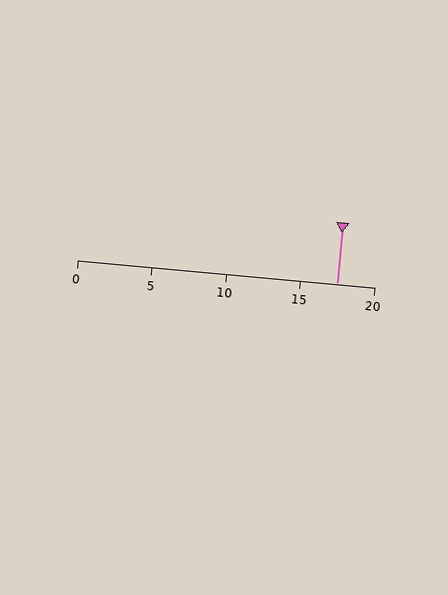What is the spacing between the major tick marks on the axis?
The major ticks are spaced 5 apart.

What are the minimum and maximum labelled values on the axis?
The axis runs from 0 to 20.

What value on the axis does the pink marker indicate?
The marker indicates approximately 17.5.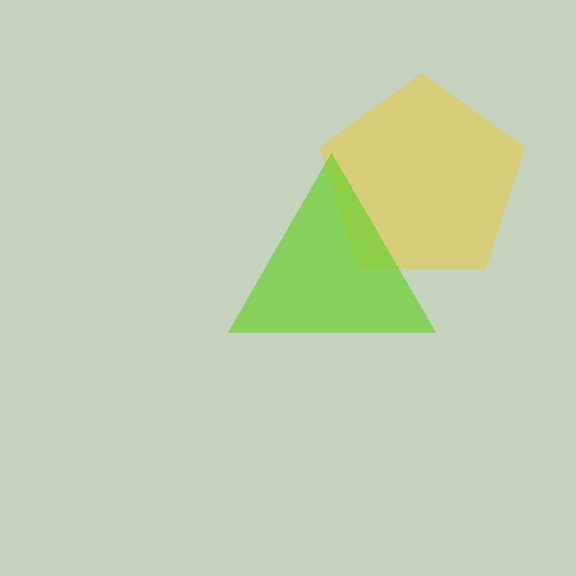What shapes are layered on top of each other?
The layered shapes are: a yellow pentagon, a lime triangle.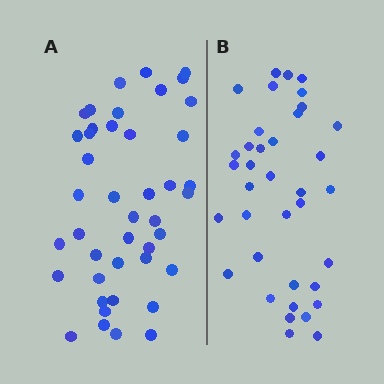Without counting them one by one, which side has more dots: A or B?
Region A (the left region) has more dots.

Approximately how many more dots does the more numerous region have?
Region A has about 6 more dots than region B.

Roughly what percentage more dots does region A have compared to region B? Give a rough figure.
About 15% more.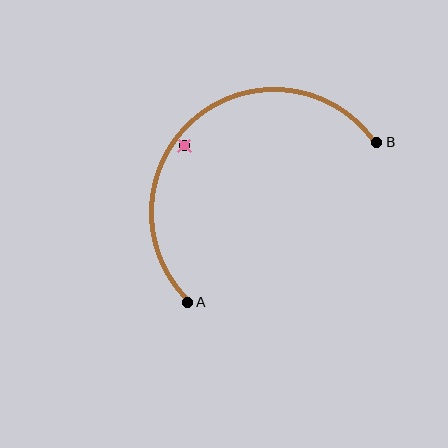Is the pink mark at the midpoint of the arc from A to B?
No — the pink mark does not lie on the arc at all. It sits slightly inside the curve.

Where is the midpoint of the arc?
The arc midpoint is the point on the curve farthest from the straight line joining A and B. It sits above and to the left of that line.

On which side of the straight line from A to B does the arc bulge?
The arc bulges above and to the left of the straight line connecting A and B.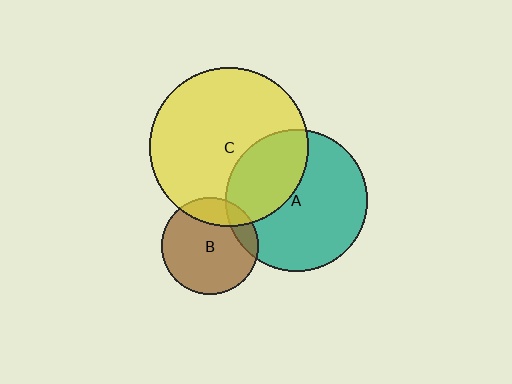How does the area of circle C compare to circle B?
Approximately 2.7 times.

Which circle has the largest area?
Circle C (yellow).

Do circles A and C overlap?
Yes.